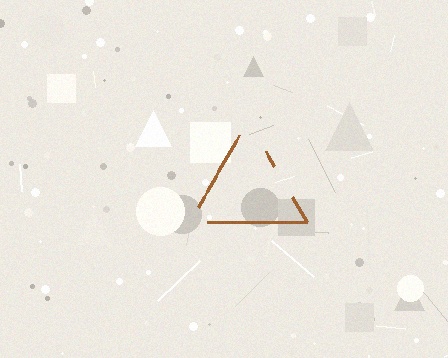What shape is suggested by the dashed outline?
The dashed outline suggests a triangle.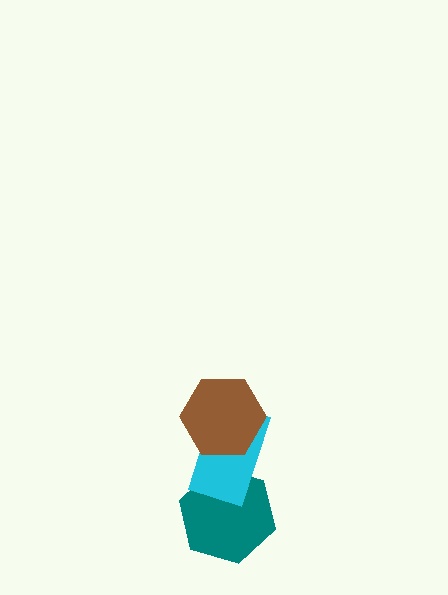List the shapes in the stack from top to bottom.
From top to bottom: the brown hexagon, the cyan rectangle, the teal hexagon.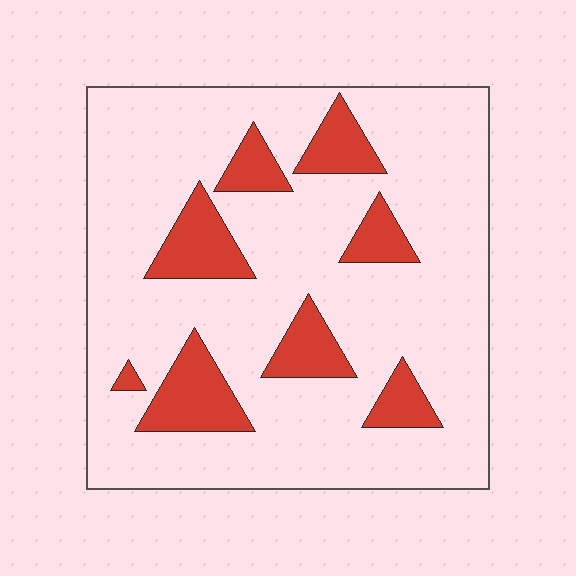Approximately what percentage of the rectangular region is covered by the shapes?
Approximately 20%.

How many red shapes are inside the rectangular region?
8.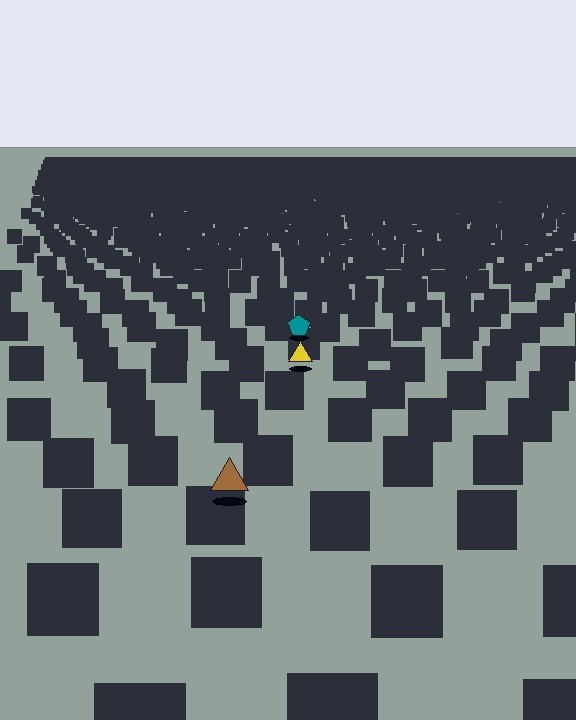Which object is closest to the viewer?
The brown triangle is closest. The texture marks near it are larger and more spread out.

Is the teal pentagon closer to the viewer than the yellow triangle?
No. The yellow triangle is closer — you can tell from the texture gradient: the ground texture is coarser near it.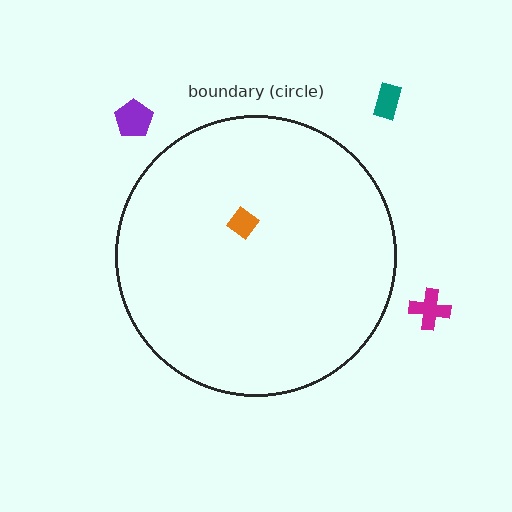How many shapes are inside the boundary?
1 inside, 3 outside.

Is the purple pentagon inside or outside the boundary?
Outside.